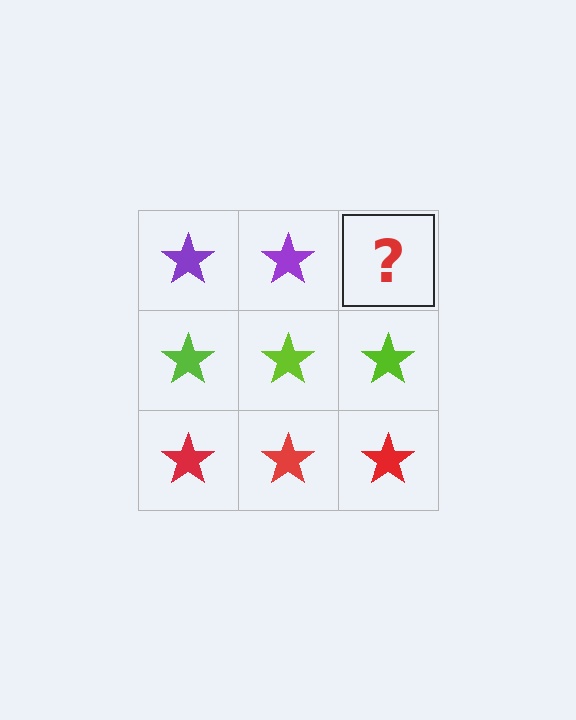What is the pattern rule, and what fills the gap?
The rule is that each row has a consistent color. The gap should be filled with a purple star.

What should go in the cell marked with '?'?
The missing cell should contain a purple star.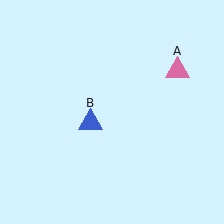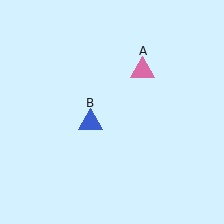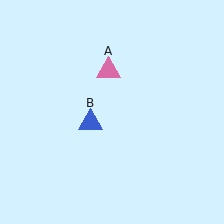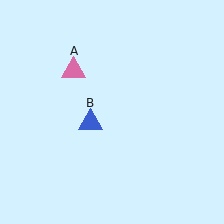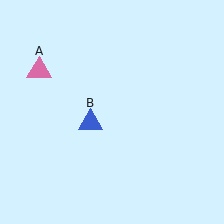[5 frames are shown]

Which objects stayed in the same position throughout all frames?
Blue triangle (object B) remained stationary.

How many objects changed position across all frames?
1 object changed position: pink triangle (object A).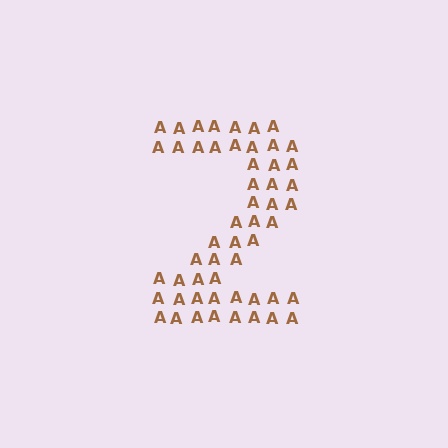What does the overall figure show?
The overall figure shows the digit 2.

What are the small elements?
The small elements are letter A's.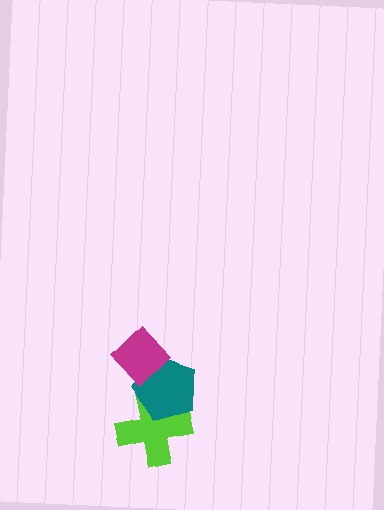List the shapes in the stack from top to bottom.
From top to bottom: the magenta diamond, the teal pentagon, the lime cross.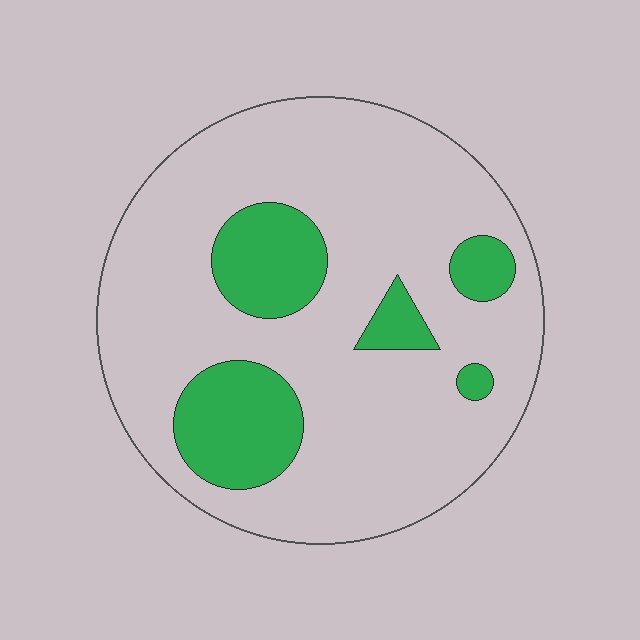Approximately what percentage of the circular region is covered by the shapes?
Approximately 20%.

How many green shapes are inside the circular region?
5.